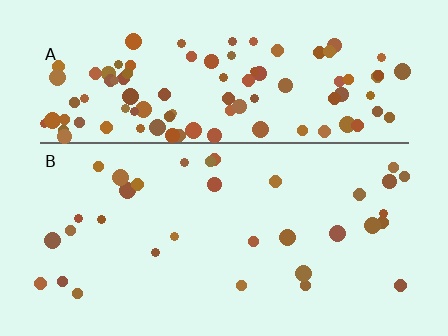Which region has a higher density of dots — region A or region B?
A (the top).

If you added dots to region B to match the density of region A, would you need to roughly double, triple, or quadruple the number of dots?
Approximately triple.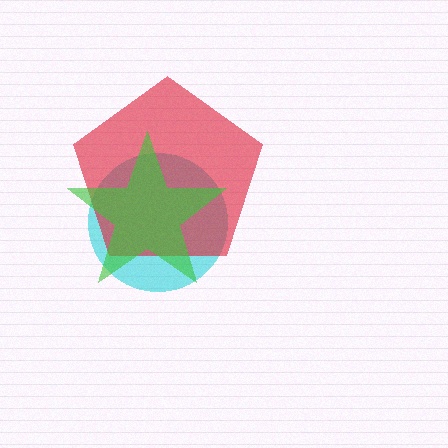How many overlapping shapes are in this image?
There are 3 overlapping shapes in the image.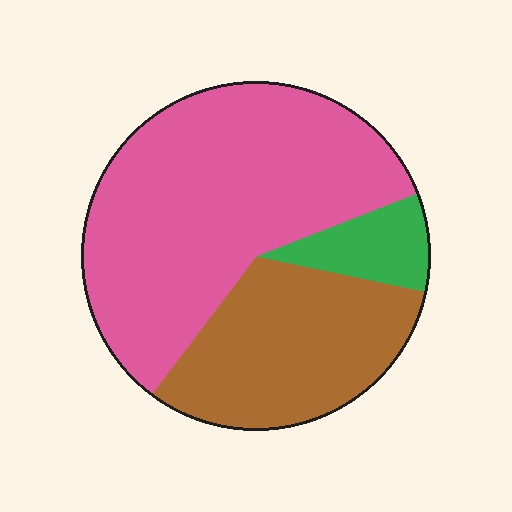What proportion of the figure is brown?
Brown takes up about one third (1/3) of the figure.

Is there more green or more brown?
Brown.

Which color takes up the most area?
Pink, at roughly 60%.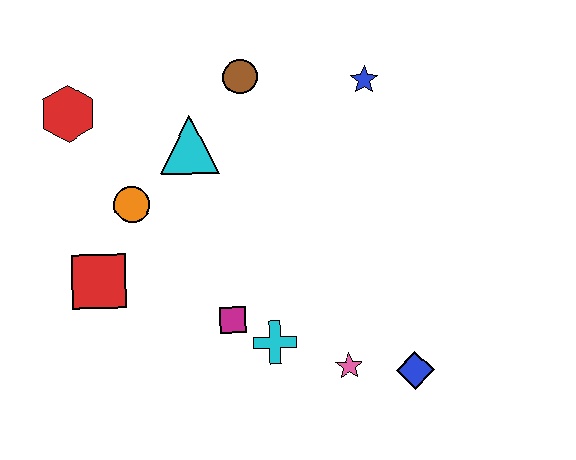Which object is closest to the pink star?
The blue diamond is closest to the pink star.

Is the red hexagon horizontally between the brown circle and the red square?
No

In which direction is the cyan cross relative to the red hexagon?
The cyan cross is below the red hexagon.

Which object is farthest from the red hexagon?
The blue diamond is farthest from the red hexagon.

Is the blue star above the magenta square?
Yes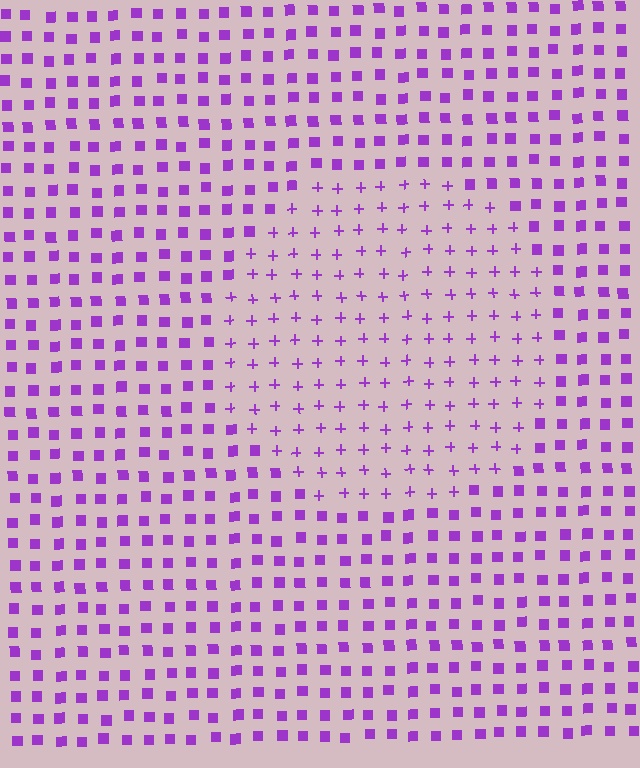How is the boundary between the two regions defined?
The boundary is defined by a change in element shape: plus signs inside vs. squares outside. All elements share the same color and spacing.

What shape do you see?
I see a circle.